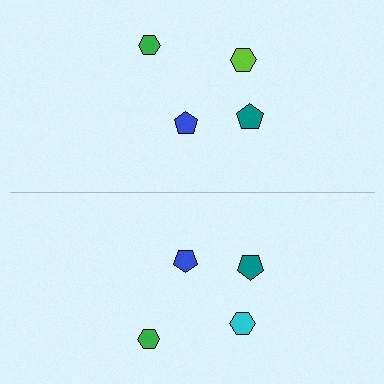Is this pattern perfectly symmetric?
No, the pattern is not perfectly symmetric. The cyan hexagon on the bottom side breaks the symmetry — its mirror counterpart is lime.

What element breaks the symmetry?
The cyan hexagon on the bottom side breaks the symmetry — its mirror counterpart is lime.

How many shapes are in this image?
There are 8 shapes in this image.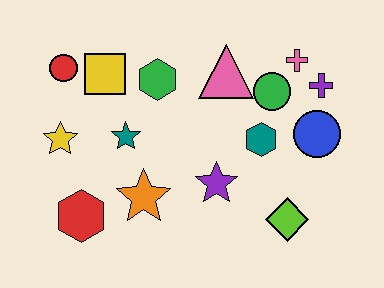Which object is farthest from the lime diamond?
The red circle is farthest from the lime diamond.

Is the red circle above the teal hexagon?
Yes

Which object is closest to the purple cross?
The pink cross is closest to the purple cross.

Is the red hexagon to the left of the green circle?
Yes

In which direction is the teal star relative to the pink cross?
The teal star is to the left of the pink cross.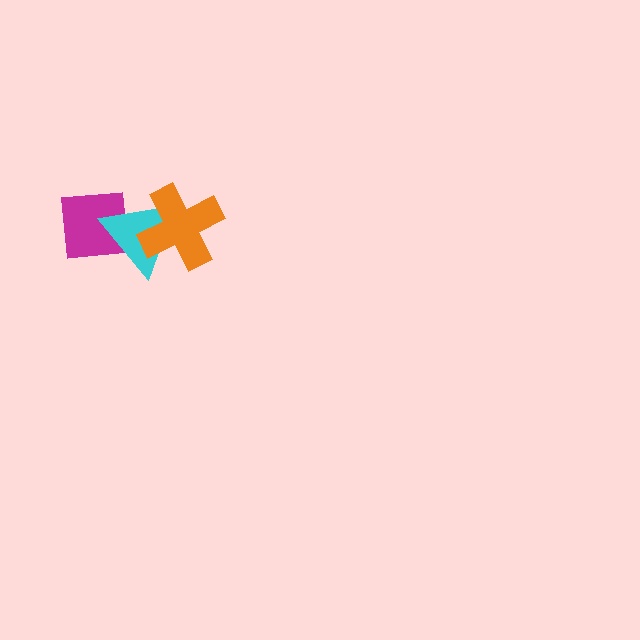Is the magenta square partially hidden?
Yes, it is partially covered by another shape.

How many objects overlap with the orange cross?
1 object overlaps with the orange cross.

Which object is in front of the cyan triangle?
The orange cross is in front of the cyan triangle.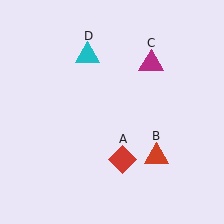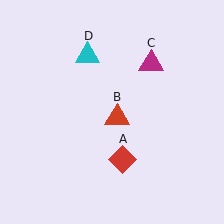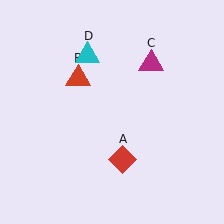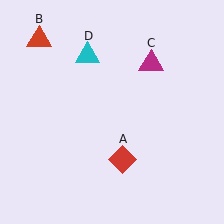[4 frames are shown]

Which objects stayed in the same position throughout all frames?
Red diamond (object A) and magenta triangle (object C) and cyan triangle (object D) remained stationary.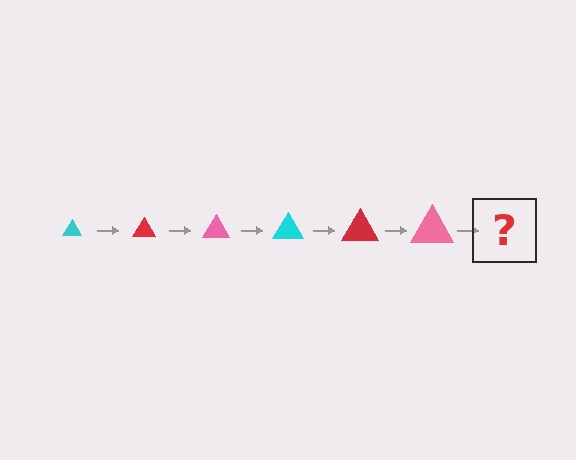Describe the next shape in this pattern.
It should be a cyan triangle, larger than the previous one.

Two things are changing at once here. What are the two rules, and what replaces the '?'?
The two rules are that the triangle grows larger each step and the color cycles through cyan, red, and pink. The '?' should be a cyan triangle, larger than the previous one.